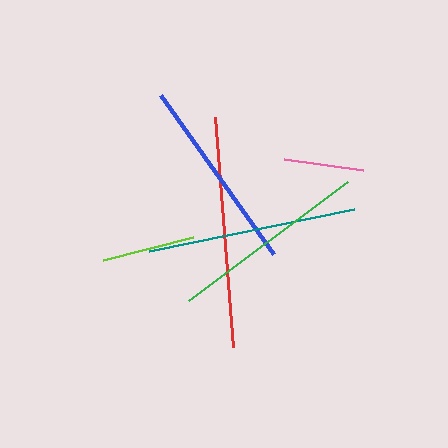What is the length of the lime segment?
The lime segment is approximately 93 pixels long.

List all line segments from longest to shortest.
From longest to shortest: red, teal, green, blue, lime, pink.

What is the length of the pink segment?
The pink segment is approximately 80 pixels long.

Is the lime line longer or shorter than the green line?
The green line is longer than the lime line.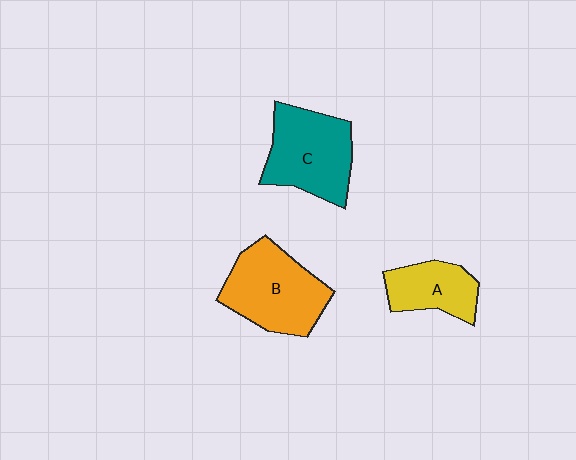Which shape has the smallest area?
Shape A (yellow).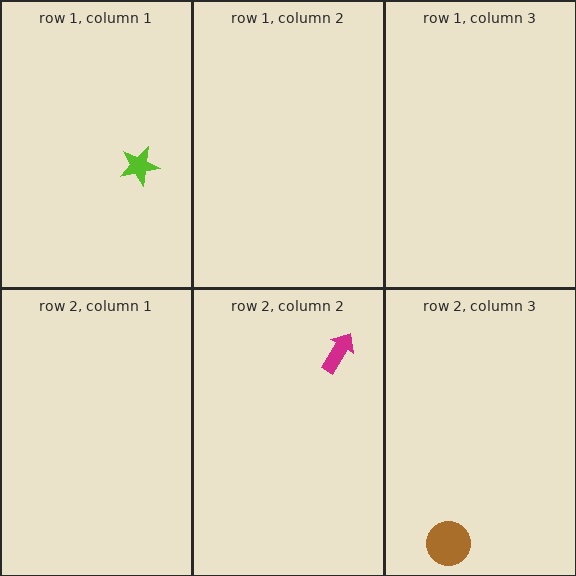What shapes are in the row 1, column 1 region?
The lime star.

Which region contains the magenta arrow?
The row 2, column 2 region.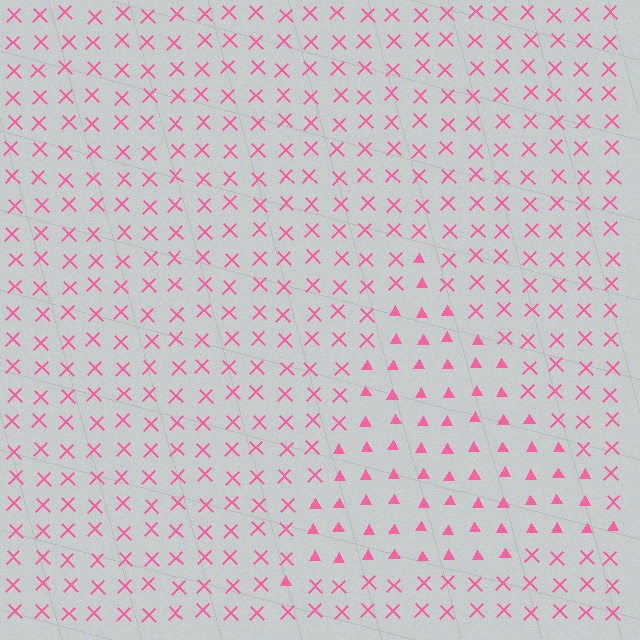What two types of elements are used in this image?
The image uses triangles inside the triangle region and X marks outside it.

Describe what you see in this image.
The image is filled with small pink elements arranged in a uniform grid. A triangle-shaped region contains triangles, while the surrounding area contains X marks. The boundary is defined purely by the change in element shape.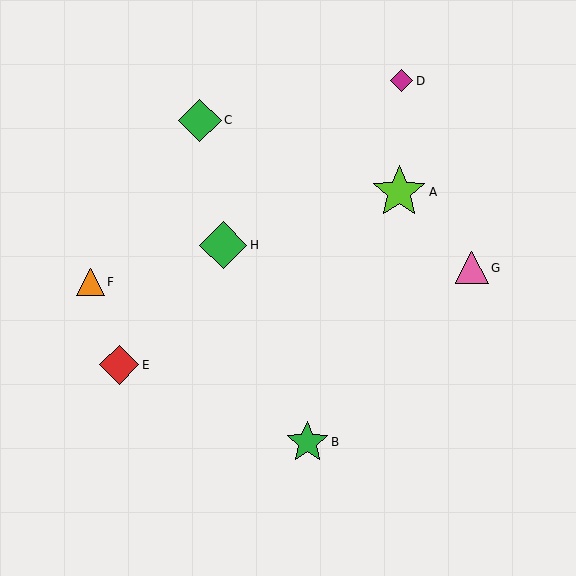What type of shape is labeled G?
Shape G is a pink triangle.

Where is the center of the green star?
The center of the green star is at (307, 442).